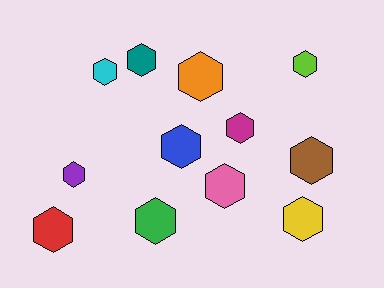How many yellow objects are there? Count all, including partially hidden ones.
There is 1 yellow object.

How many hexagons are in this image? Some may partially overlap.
There are 12 hexagons.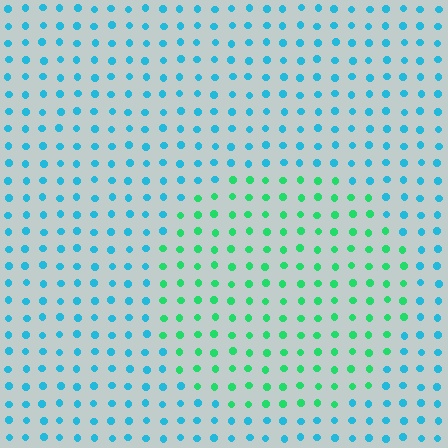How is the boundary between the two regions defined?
The boundary is defined purely by a slight shift in hue (about 49 degrees). Spacing, size, and orientation are identical on both sides.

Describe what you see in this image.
The image is filled with small cyan elements in a uniform arrangement. A circle-shaped region is visible where the elements are tinted to a slightly different hue, forming a subtle color boundary.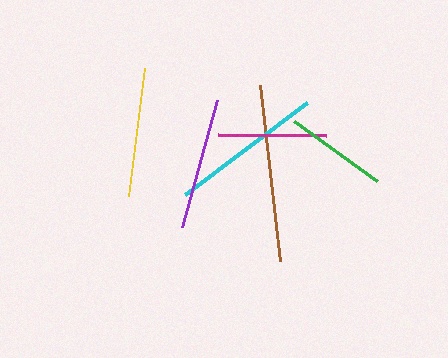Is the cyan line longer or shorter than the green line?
The cyan line is longer than the green line.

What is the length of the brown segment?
The brown segment is approximately 177 pixels long.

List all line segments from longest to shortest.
From longest to shortest: brown, cyan, purple, yellow, magenta, green.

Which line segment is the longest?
The brown line is the longest at approximately 177 pixels.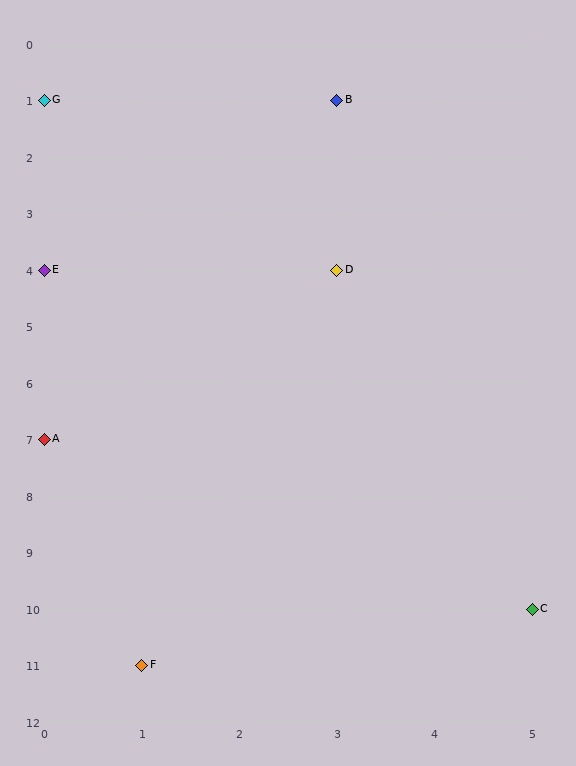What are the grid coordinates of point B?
Point B is at grid coordinates (3, 1).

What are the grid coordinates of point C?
Point C is at grid coordinates (5, 10).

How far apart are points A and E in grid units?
Points A and E are 3 rows apart.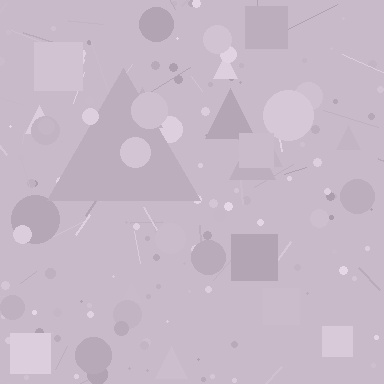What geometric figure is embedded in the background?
A triangle is embedded in the background.